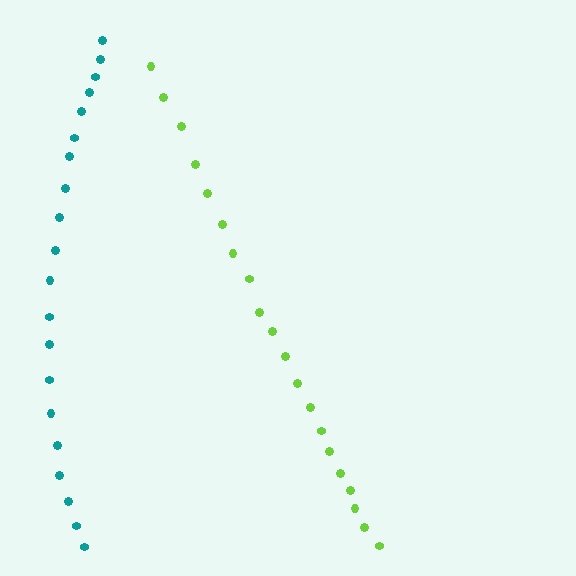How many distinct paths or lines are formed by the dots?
There are 2 distinct paths.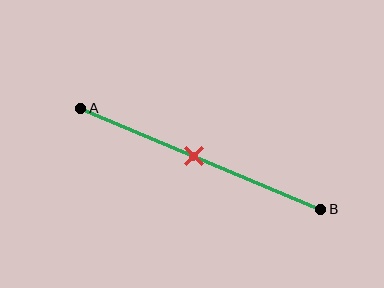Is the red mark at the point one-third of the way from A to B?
No, the mark is at about 45% from A, not at the 33% one-third point.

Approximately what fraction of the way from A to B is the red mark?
The red mark is approximately 45% of the way from A to B.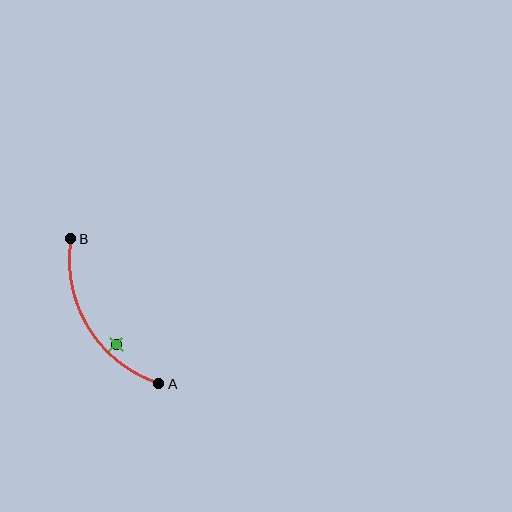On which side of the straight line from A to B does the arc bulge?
The arc bulges to the left of the straight line connecting A and B.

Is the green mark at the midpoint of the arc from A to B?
No — the green mark does not lie on the arc at all. It sits slightly inside the curve.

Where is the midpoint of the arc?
The arc midpoint is the point on the curve farthest from the straight line joining A and B. It sits to the left of that line.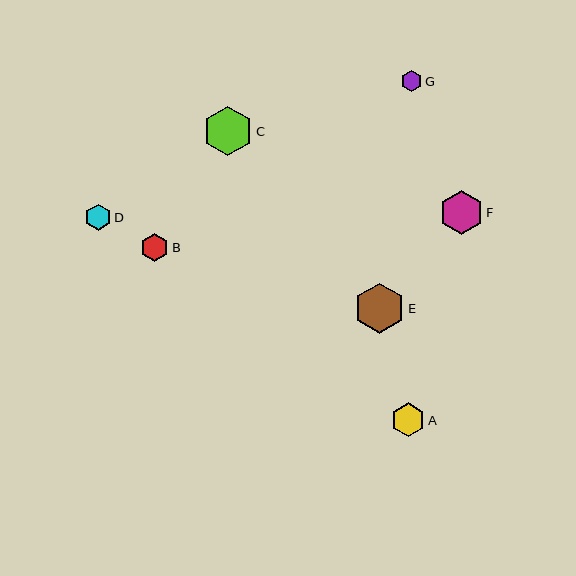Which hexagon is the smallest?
Hexagon G is the smallest with a size of approximately 21 pixels.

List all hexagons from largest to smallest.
From largest to smallest: E, C, F, A, B, D, G.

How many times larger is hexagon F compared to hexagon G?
Hexagon F is approximately 2.1 times the size of hexagon G.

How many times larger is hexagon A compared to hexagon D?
Hexagon A is approximately 1.3 times the size of hexagon D.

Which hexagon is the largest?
Hexagon E is the largest with a size of approximately 50 pixels.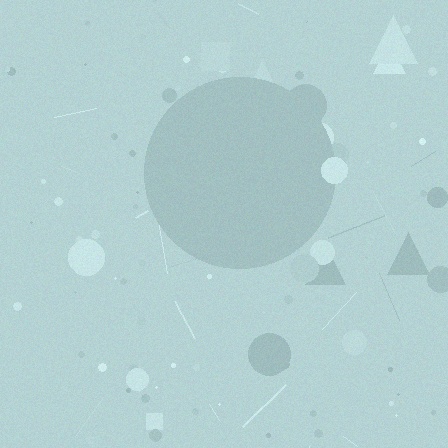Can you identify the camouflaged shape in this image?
The camouflaged shape is a circle.